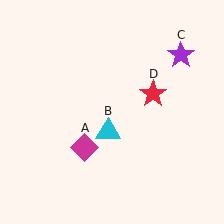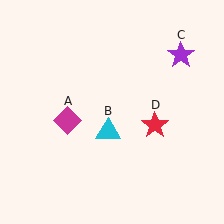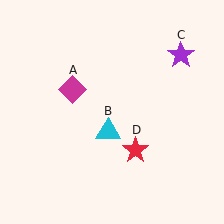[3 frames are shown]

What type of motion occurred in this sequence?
The magenta diamond (object A), red star (object D) rotated clockwise around the center of the scene.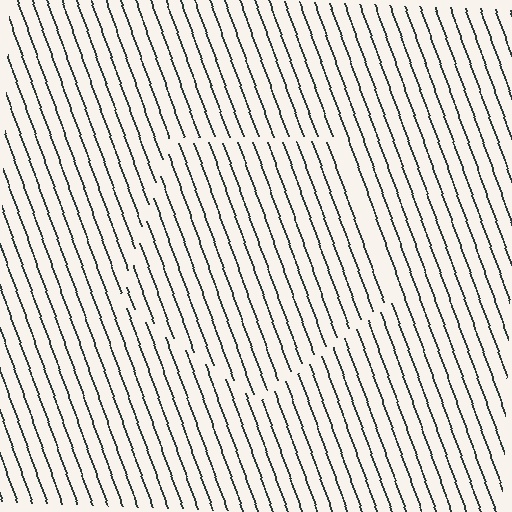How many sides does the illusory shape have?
5 sides — the line-ends trace a pentagon.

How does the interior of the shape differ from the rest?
The interior of the shape contains the same grating, shifted by half a period — the contour is defined by the phase discontinuity where line-ends from the inner and outer gratings abut.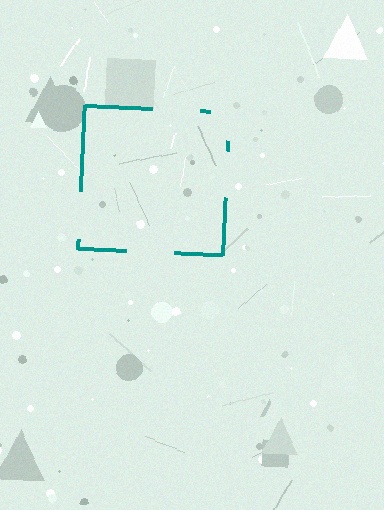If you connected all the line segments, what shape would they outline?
They would outline a square.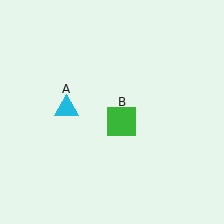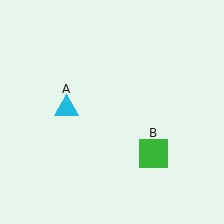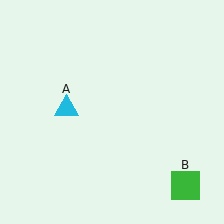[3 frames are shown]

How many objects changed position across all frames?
1 object changed position: green square (object B).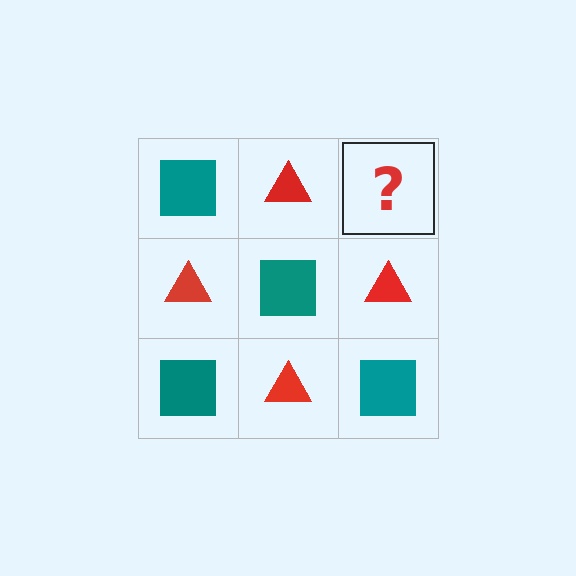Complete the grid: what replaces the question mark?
The question mark should be replaced with a teal square.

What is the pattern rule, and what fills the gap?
The rule is that it alternates teal square and red triangle in a checkerboard pattern. The gap should be filled with a teal square.